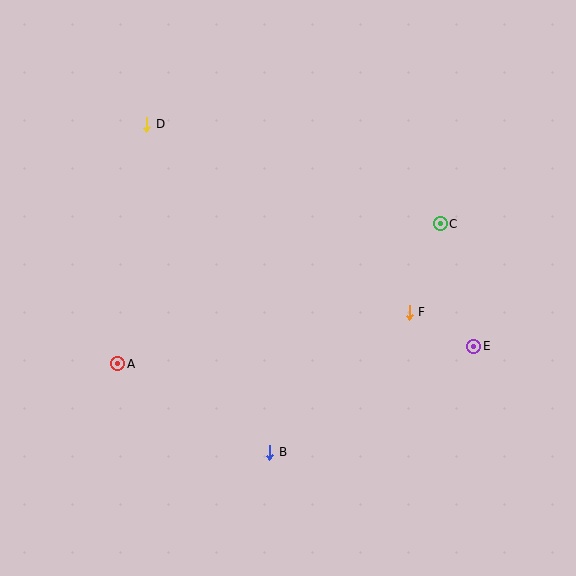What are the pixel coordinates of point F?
Point F is at (409, 312).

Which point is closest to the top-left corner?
Point D is closest to the top-left corner.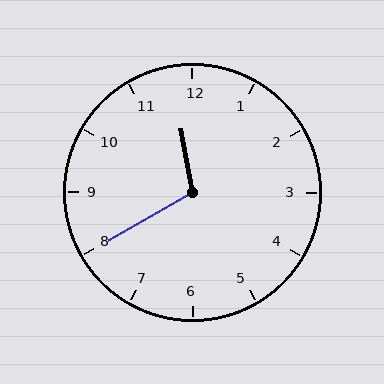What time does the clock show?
11:40.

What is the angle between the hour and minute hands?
Approximately 110 degrees.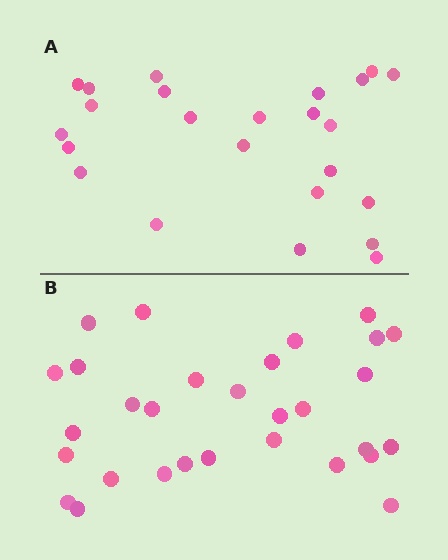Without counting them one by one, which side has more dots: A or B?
Region B (the bottom region) has more dots.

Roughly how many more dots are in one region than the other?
Region B has about 6 more dots than region A.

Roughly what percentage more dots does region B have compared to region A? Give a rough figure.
About 25% more.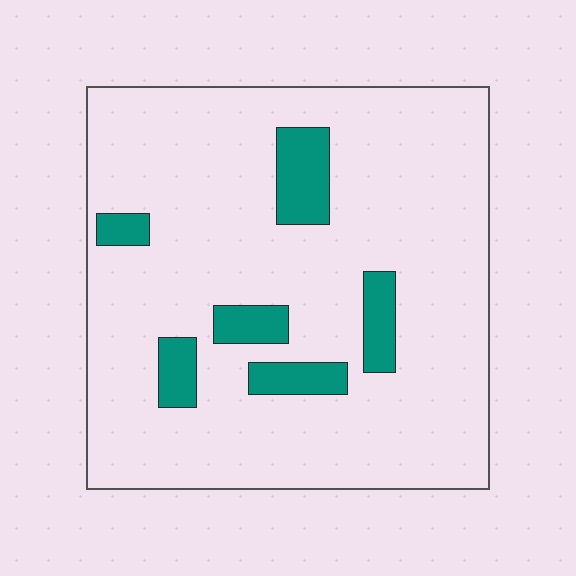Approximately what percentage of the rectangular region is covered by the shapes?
Approximately 10%.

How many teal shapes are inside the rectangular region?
6.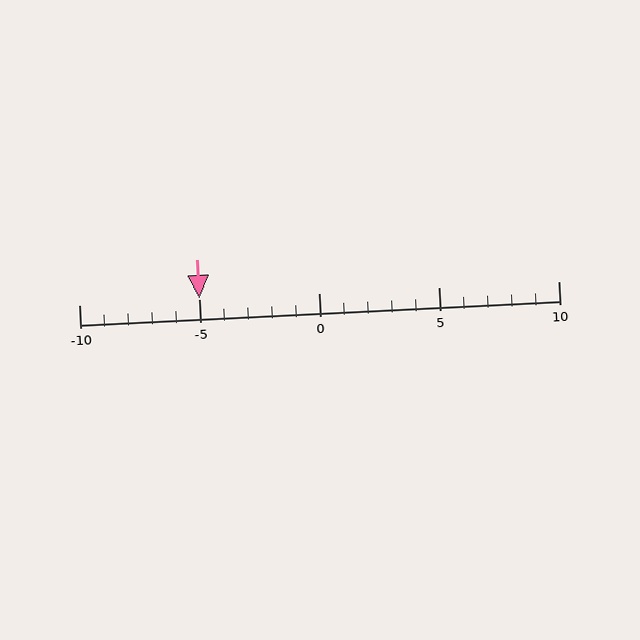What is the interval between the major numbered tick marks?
The major tick marks are spaced 5 units apart.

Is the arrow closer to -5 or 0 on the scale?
The arrow is closer to -5.